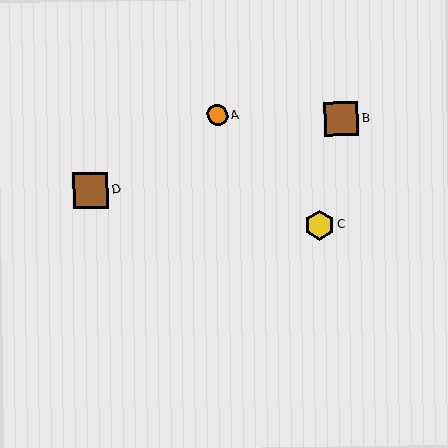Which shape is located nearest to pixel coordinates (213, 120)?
The orange circle (labeled A) at (217, 115) is nearest to that location.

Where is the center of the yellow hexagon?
The center of the yellow hexagon is at (319, 225).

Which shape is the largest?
The brown square (labeled D) is the largest.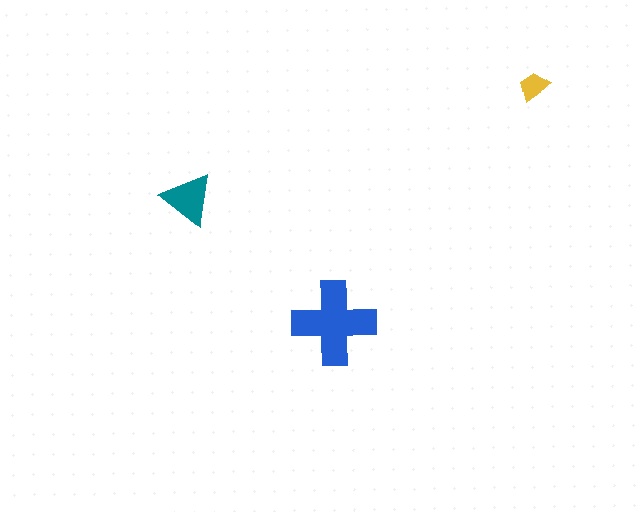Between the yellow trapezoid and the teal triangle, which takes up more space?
The teal triangle.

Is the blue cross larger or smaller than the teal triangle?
Larger.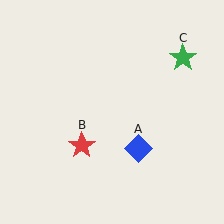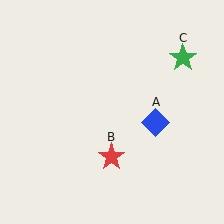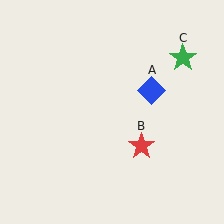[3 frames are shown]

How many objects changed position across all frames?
2 objects changed position: blue diamond (object A), red star (object B).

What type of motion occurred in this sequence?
The blue diamond (object A), red star (object B) rotated counterclockwise around the center of the scene.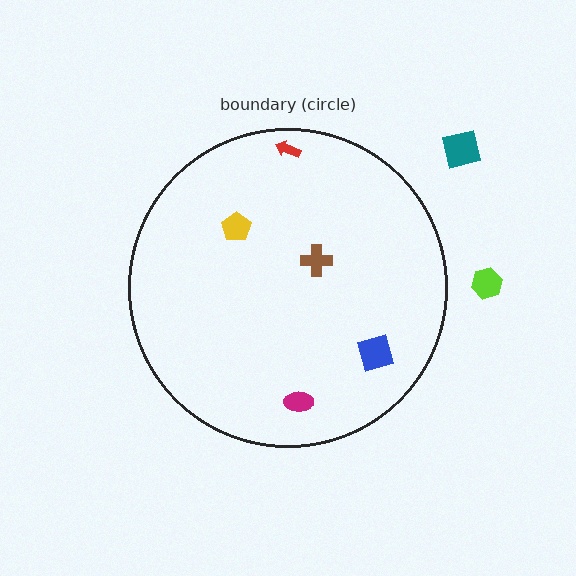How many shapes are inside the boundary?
5 inside, 2 outside.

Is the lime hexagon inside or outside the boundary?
Outside.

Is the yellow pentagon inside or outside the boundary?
Inside.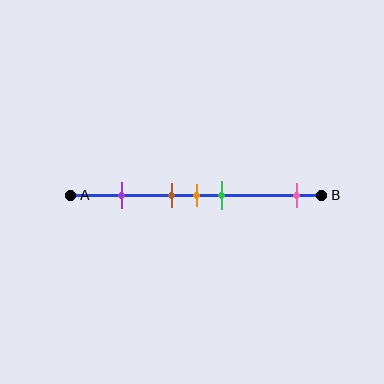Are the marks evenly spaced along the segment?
No, the marks are not evenly spaced.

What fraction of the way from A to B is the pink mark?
The pink mark is approximately 90% (0.9) of the way from A to B.